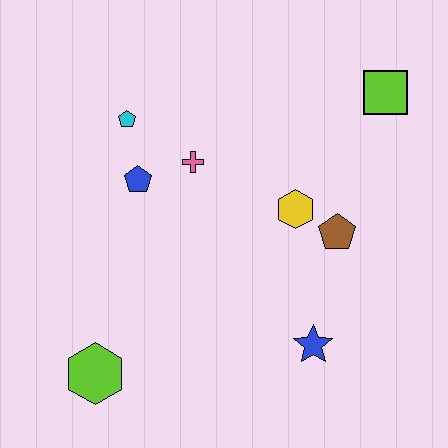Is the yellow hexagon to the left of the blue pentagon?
No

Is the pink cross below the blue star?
No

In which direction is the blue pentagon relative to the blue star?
The blue pentagon is to the left of the blue star.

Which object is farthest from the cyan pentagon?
The blue star is farthest from the cyan pentagon.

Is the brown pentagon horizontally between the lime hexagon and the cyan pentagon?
No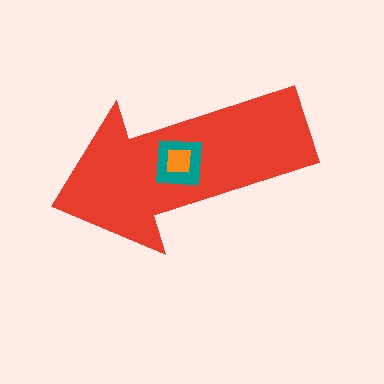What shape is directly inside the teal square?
The orange square.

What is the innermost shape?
The orange square.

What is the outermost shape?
The red arrow.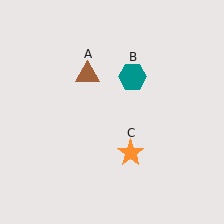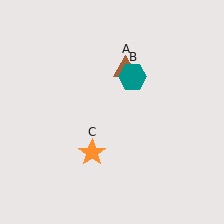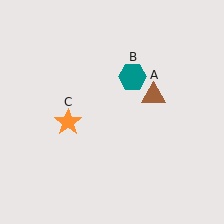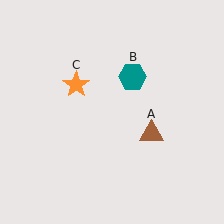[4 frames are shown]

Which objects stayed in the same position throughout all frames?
Teal hexagon (object B) remained stationary.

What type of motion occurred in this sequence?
The brown triangle (object A), orange star (object C) rotated clockwise around the center of the scene.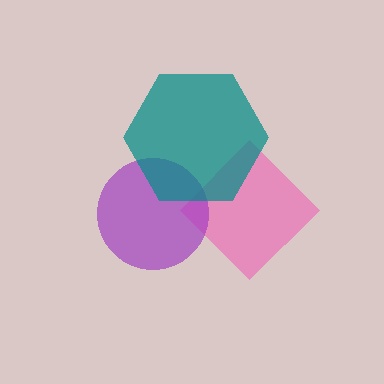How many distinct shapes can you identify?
There are 3 distinct shapes: a pink diamond, a purple circle, a teal hexagon.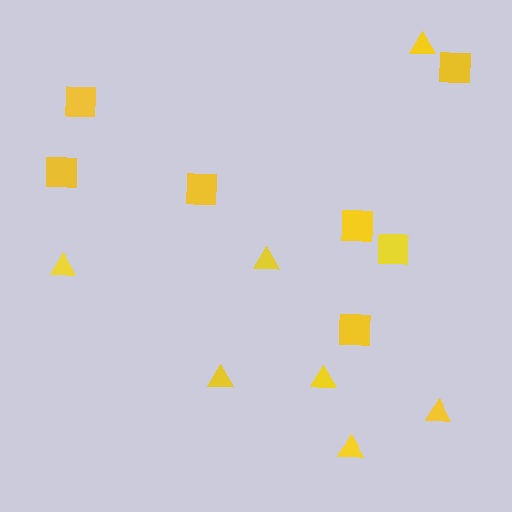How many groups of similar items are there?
There are 2 groups: one group of triangles (7) and one group of squares (7).